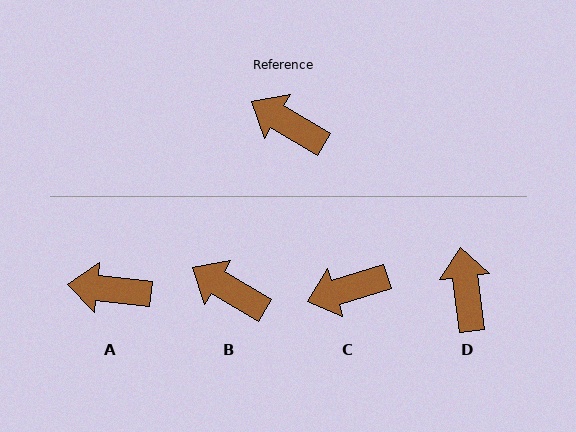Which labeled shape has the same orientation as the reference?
B.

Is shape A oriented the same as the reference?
No, it is off by about 24 degrees.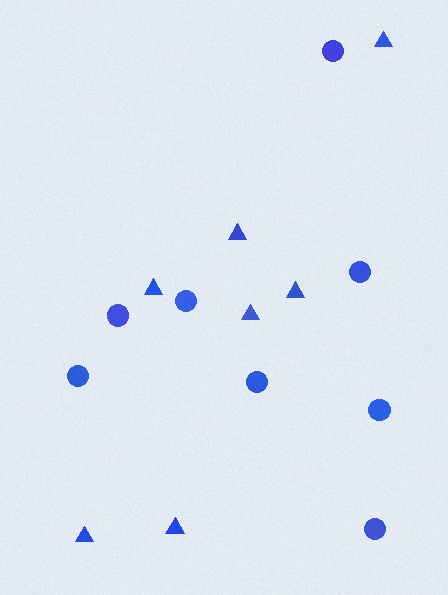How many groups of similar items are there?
There are 2 groups: one group of circles (8) and one group of triangles (7).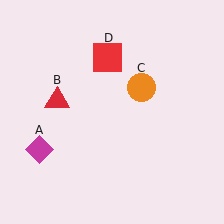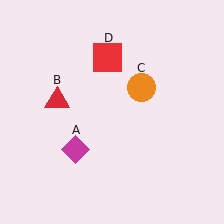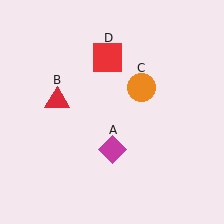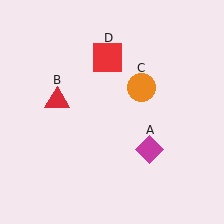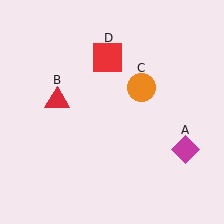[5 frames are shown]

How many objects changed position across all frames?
1 object changed position: magenta diamond (object A).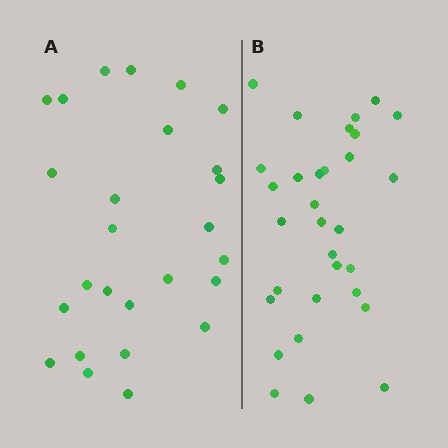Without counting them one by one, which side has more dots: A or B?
Region B (the right region) has more dots.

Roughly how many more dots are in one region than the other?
Region B has about 5 more dots than region A.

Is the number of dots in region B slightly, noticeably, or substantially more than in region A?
Region B has only slightly more — the two regions are fairly close. The ratio is roughly 1.2 to 1.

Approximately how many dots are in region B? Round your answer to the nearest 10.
About 30 dots. (The exact count is 31, which rounds to 30.)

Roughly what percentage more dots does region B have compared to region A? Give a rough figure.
About 20% more.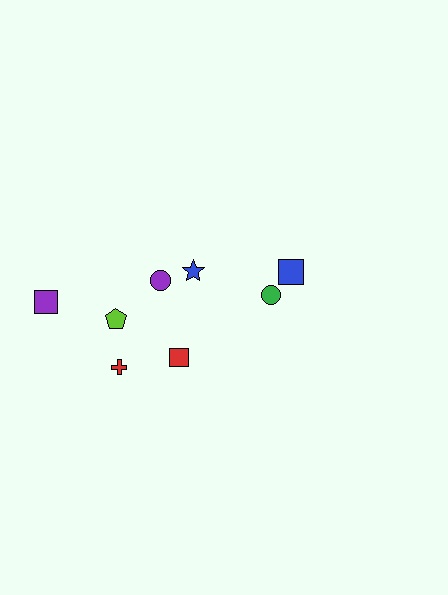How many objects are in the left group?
There are 5 objects.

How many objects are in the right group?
There are 3 objects.